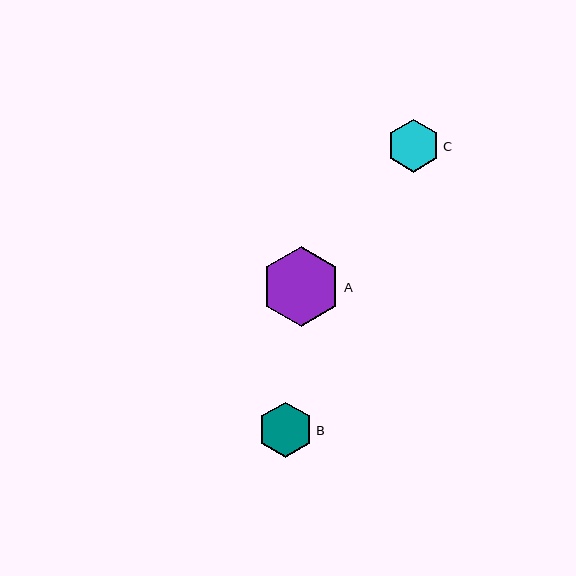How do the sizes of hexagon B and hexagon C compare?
Hexagon B and hexagon C are approximately the same size.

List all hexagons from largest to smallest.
From largest to smallest: A, B, C.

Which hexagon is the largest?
Hexagon A is the largest with a size of approximately 79 pixels.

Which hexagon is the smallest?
Hexagon C is the smallest with a size of approximately 53 pixels.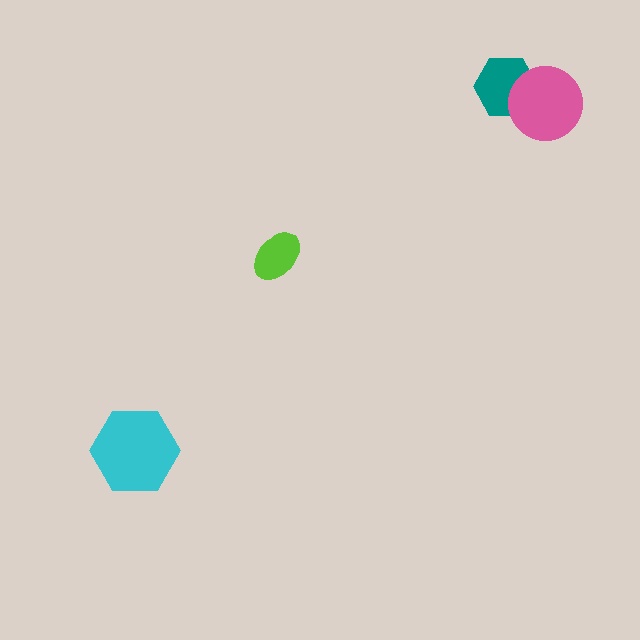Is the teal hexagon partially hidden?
Yes, it is partially covered by another shape.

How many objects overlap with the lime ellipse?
0 objects overlap with the lime ellipse.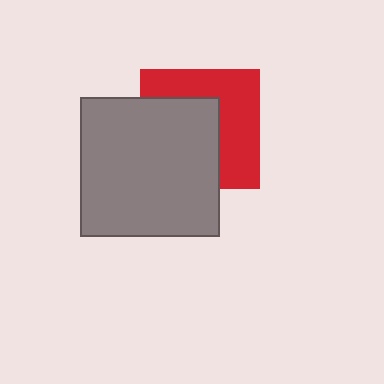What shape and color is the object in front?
The object in front is a gray square.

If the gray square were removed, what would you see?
You would see the complete red square.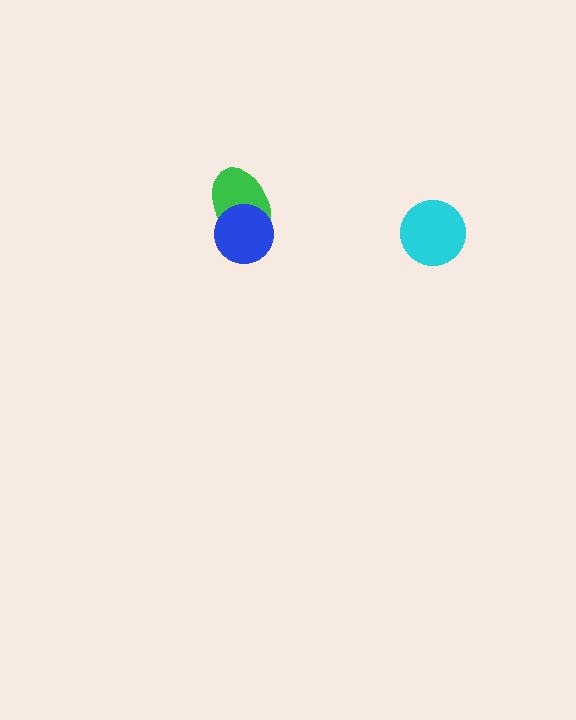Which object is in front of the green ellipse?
The blue circle is in front of the green ellipse.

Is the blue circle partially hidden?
No, no other shape covers it.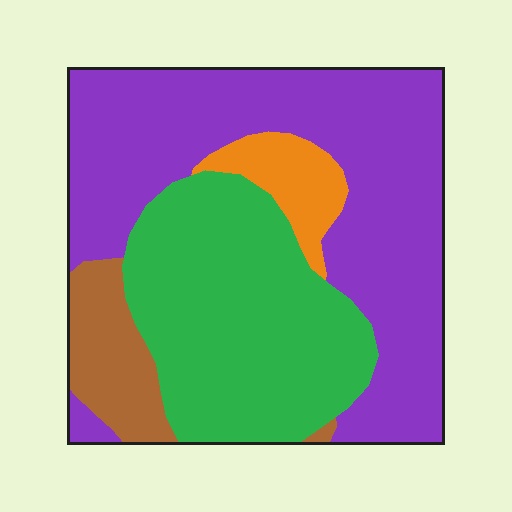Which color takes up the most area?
Purple, at roughly 50%.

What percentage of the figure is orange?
Orange covers around 5% of the figure.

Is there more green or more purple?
Purple.